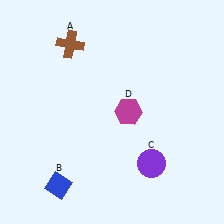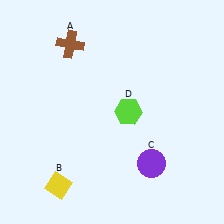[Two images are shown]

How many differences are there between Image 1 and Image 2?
There are 2 differences between the two images.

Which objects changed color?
B changed from blue to yellow. D changed from magenta to lime.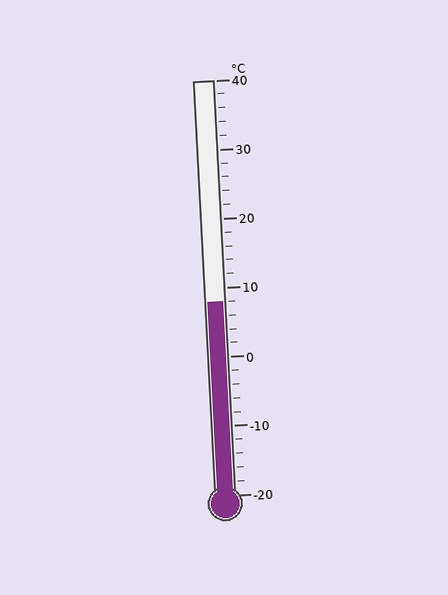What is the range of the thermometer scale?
The thermometer scale ranges from -20°C to 40°C.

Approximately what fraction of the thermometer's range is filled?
The thermometer is filled to approximately 45% of its range.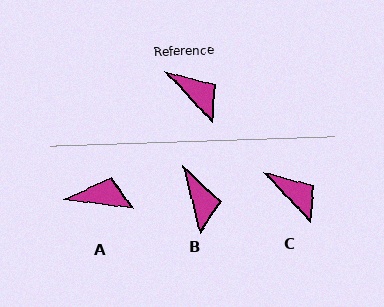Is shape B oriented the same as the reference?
No, it is off by about 29 degrees.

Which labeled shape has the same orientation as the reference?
C.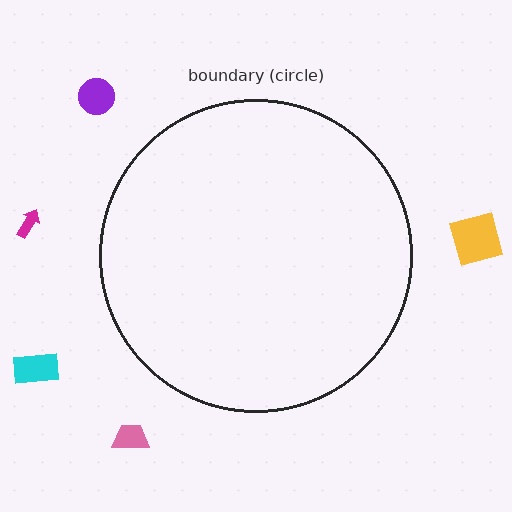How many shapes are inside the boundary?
0 inside, 5 outside.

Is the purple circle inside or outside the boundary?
Outside.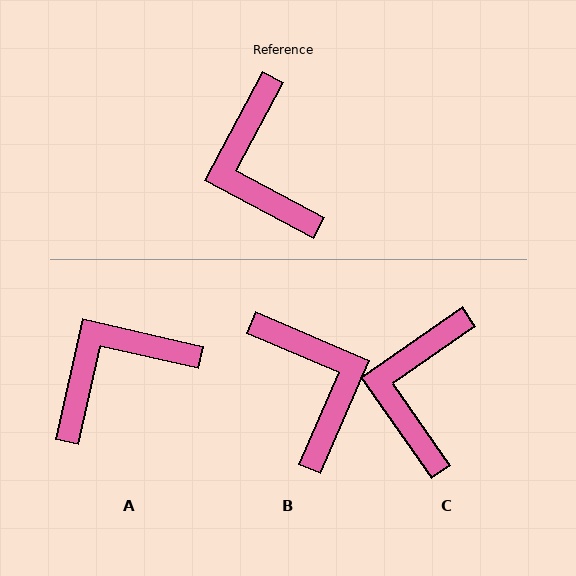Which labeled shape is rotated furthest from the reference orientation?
B, about 175 degrees away.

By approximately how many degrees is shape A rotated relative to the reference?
Approximately 75 degrees clockwise.